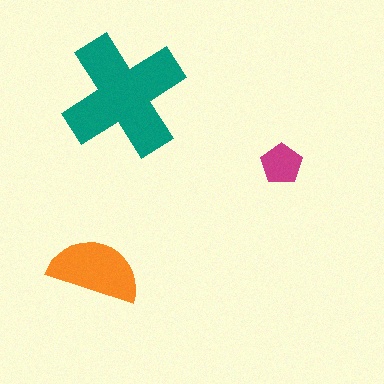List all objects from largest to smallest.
The teal cross, the orange semicircle, the magenta pentagon.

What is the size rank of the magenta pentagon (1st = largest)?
3rd.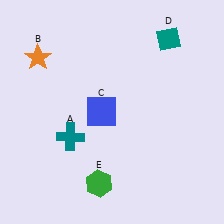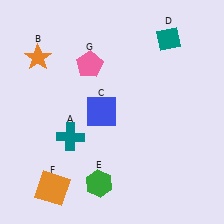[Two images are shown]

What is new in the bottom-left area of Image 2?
An orange square (F) was added in the bottom-left area of Image 2.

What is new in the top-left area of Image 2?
A pink pentagon (G) was added in the top-left area of Image 2.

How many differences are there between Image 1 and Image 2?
There are 2 differences between the two images.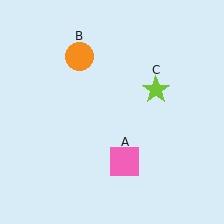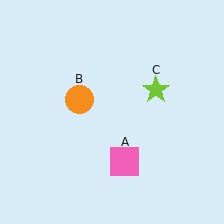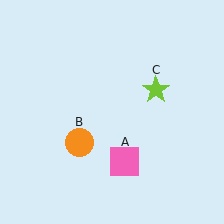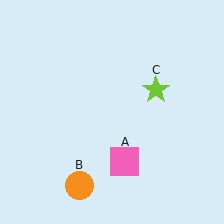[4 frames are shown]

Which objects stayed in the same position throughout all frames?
Pink square (object A) and lime star (object C) remained stationary.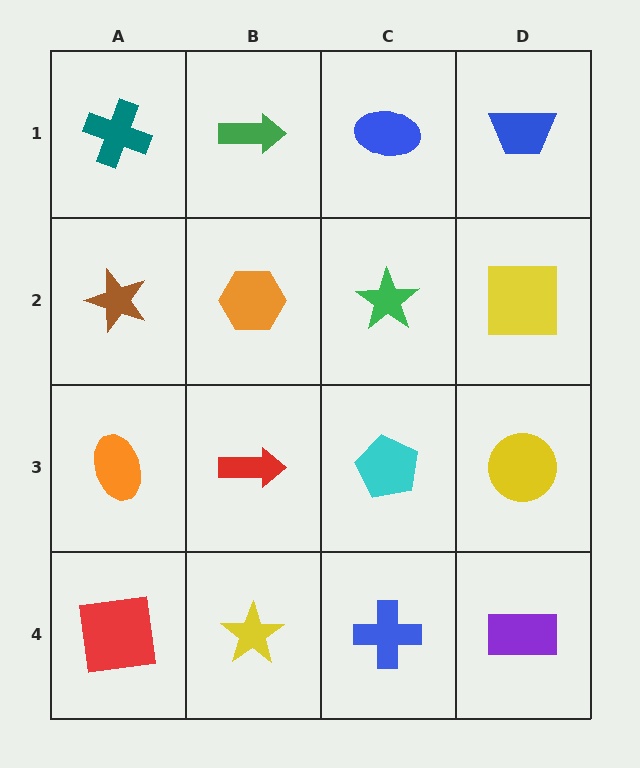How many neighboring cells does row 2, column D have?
3.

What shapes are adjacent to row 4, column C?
A cyan pentagon (row 3, column C), a yellow star (row 4, column B), a purple rectangle (row 4, column D).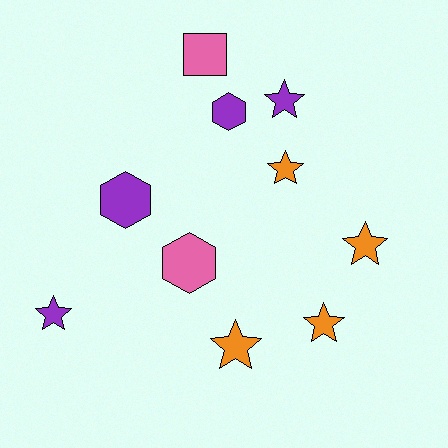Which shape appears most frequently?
Star, with 6 objects.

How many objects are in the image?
There are 10 objects.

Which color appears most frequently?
Orange, with 4 objects.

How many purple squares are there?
There are no purple squares.